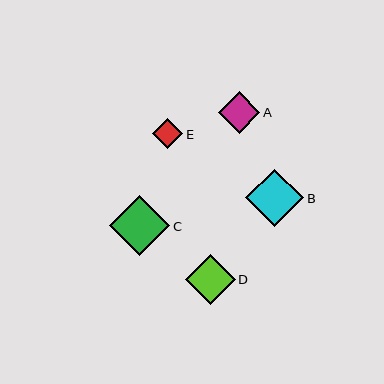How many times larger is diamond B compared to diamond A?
Diamond B is approximately 1.4 times the size of diamond A.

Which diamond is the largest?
Diamond C is the largest with a size of approximately 60 pixels.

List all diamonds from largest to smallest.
From largest to smallest: C, B, D, A, E.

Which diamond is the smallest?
Diamond E is the smallest with a size of approximately 30 pixels.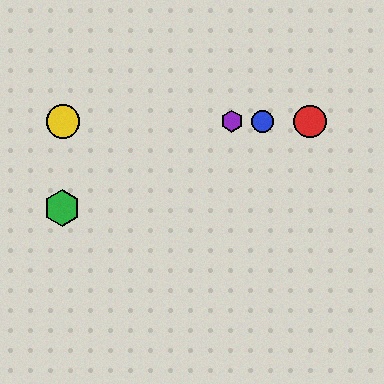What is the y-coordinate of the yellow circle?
The yellow circle is at y≈121.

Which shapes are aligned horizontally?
The red circle, the blue circle, the yellow circle, the purple hexagon are aligned horizontally.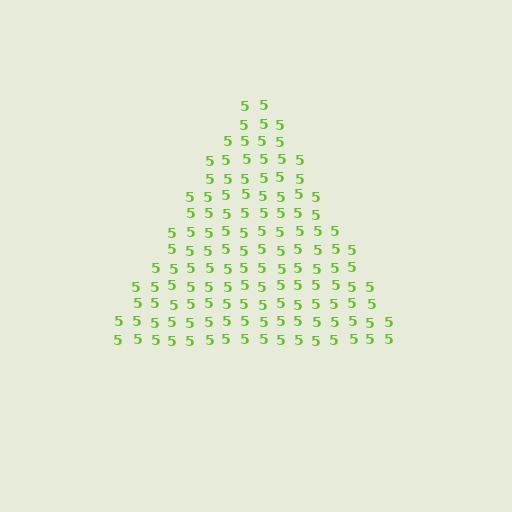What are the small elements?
The small elements are digit 5's.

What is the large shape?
The large shape is a triangle.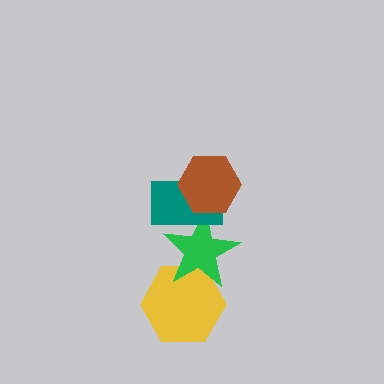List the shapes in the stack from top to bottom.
From top to bottom: the brown hexagon, the teal rectangle, the green star, the yellow hexagon.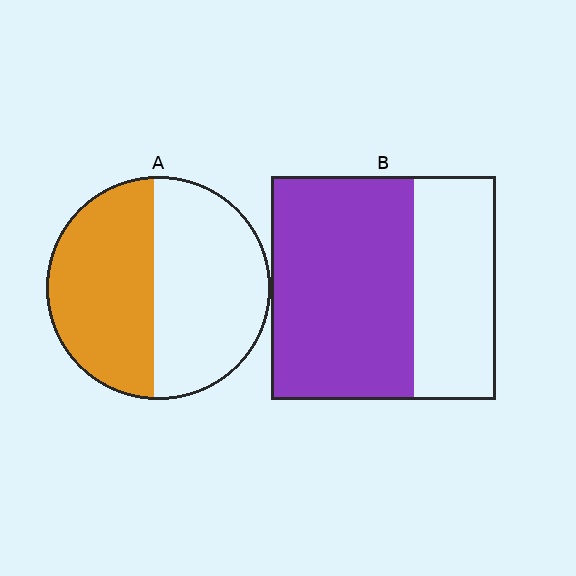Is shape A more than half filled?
Roughly half.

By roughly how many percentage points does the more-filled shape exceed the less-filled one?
By roughly 15 percentage points (B over A).